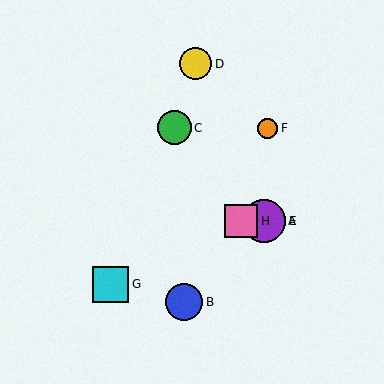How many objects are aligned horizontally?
3 objects (A, E, H) are aligned horizontally.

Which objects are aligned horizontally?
Objects A, E, H are aligned horizontally.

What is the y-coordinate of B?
Object B is at y≈302.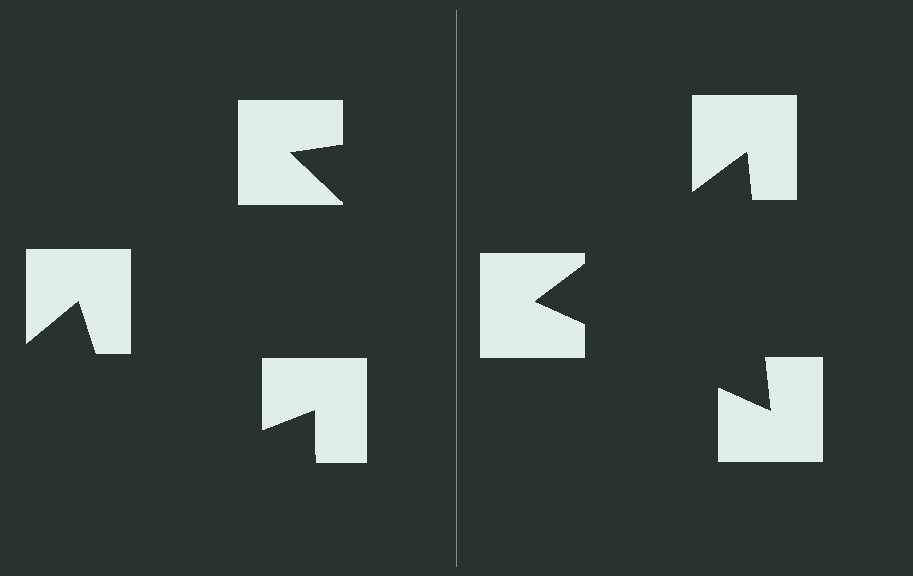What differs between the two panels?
The notched squares are positioned identically on both sides; only the wedge orientations differ. On the right they align to a triangle; on the left they are misaligned.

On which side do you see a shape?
An illusory triangle appears on the right side. On the left side the wedge cuts are rotated, so no coherent shape forms.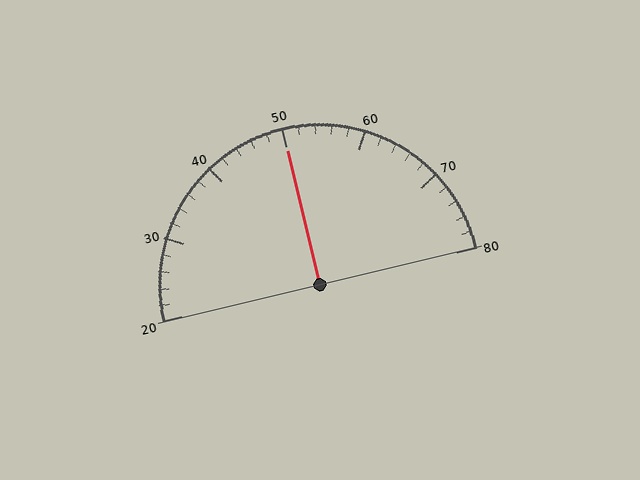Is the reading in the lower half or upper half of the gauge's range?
The reading is in the upper half of the range (20 to 80).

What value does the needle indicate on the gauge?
The needle indicates approximately 50.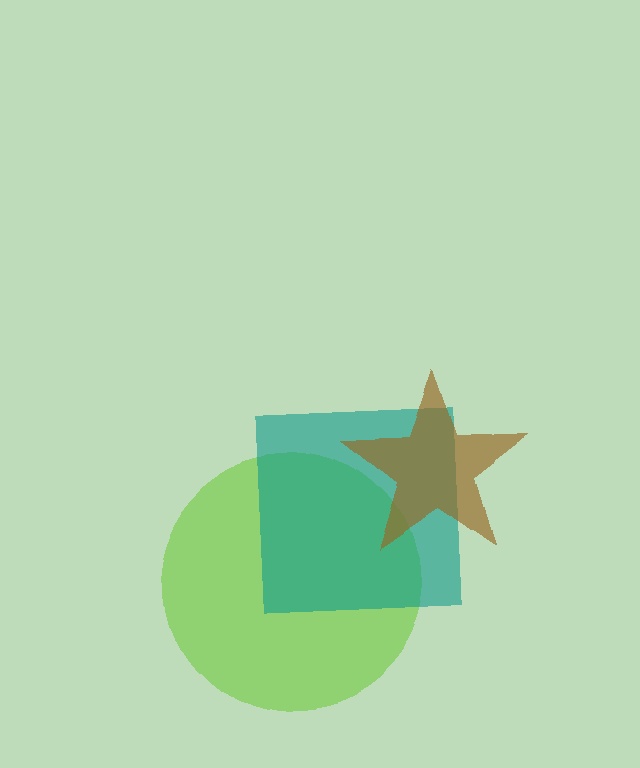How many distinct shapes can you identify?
There are 3 distinct shapes: a lime circle, a teal square, a brown star.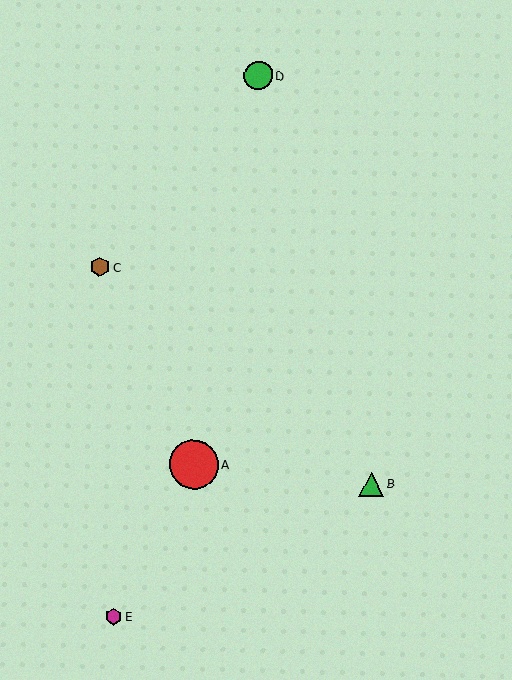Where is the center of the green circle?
The center of the green circle is at (258, 76).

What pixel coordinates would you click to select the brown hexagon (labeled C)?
Click at (100, 267) to select the brown hexagon C.